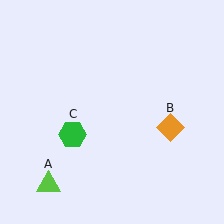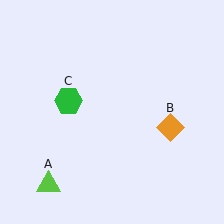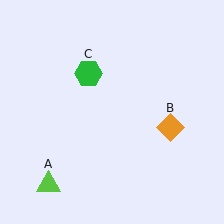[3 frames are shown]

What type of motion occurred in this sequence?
The green hexagon (object C) rotated clockwise around the center of the scene.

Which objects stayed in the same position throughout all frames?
Lime triangle (object A) and orange diamond (object B) remained stationary.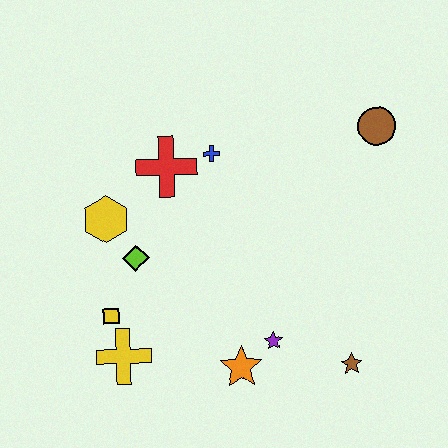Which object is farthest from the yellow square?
The brown circle is farthest from the yellow square.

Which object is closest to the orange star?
The purple star is closest to the orange star.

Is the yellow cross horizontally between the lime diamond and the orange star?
No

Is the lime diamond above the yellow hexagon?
No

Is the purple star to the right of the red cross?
Yes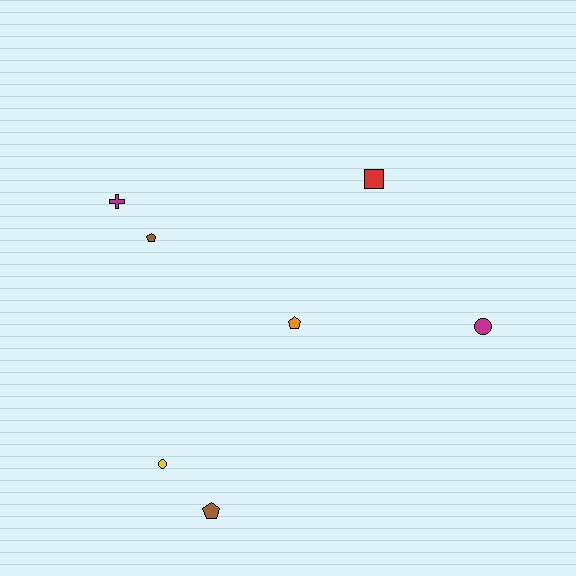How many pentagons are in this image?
There are 3 pentagons.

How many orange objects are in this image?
There is 1 orange object.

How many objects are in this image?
There are 7 objects.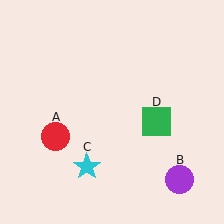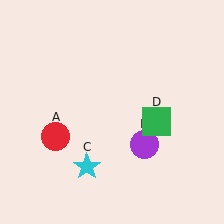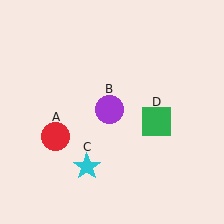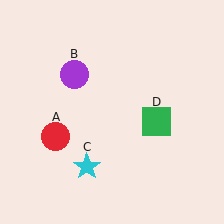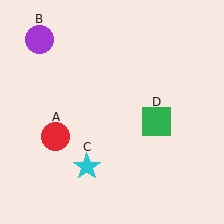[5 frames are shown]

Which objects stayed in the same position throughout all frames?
Red circle (object A) and cyan star (object C) and green square (object D) remained stationary.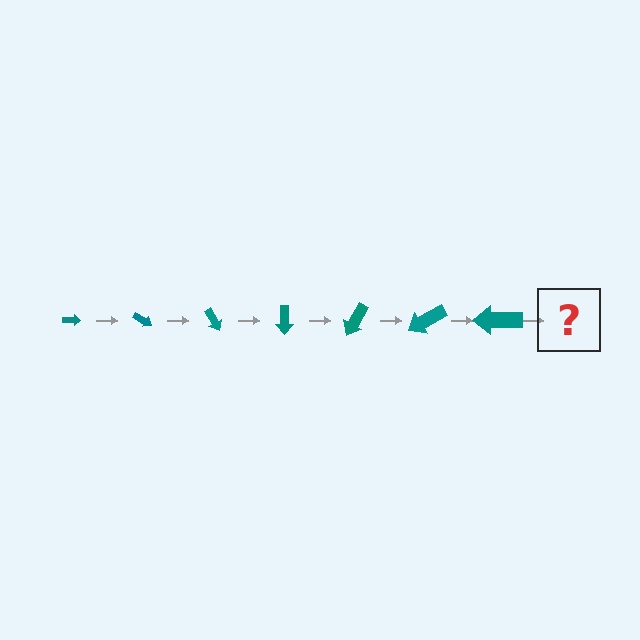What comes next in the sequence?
The next element should be an arrow, larger than the previous one and rotated 210 degrees from the start.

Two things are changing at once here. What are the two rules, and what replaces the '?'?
The two rules are that the arrow grows larger each step and it rotates 30 degrees each step. The '?' should be an arrow, larger than the previous one and rotated 210 degrees from the start.